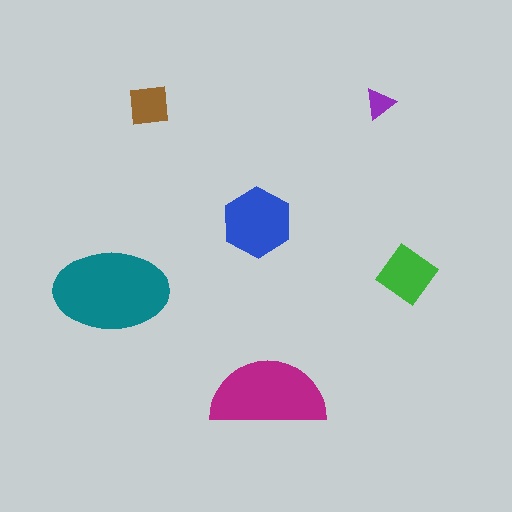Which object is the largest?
The teal ellipse.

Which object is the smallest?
The purple triangle.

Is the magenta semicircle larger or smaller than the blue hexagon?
Larger.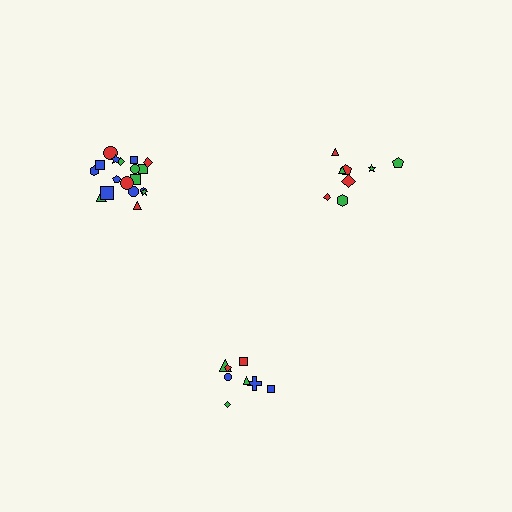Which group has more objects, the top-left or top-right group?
The top-left group.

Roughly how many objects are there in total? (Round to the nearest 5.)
Roughly 35 objects in total.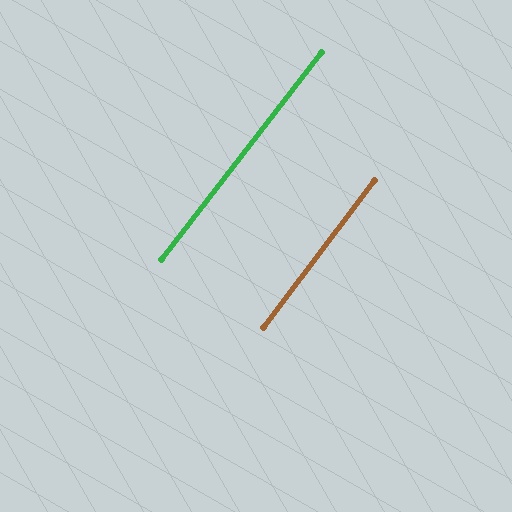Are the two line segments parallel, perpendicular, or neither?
Parallel — their directions differ by only 0.6°.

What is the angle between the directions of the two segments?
Approximately 1 degree.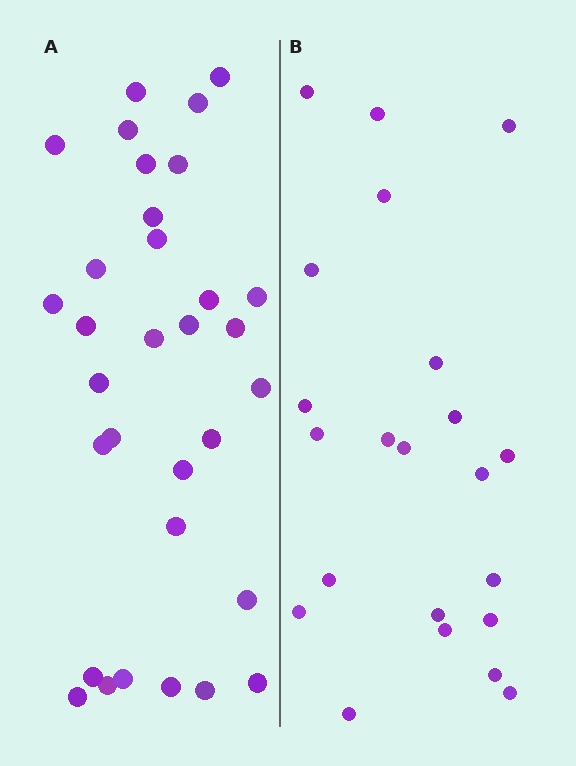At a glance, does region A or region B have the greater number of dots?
Region A (the left region) has more dots.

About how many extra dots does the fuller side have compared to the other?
Region A has roughly 10 or so more dots than region B.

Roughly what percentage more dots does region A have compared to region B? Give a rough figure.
About 45% more.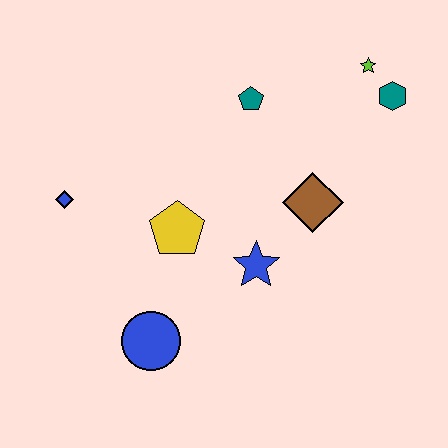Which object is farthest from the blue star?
The lime star is farthest from the blue star.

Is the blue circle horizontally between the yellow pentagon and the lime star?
No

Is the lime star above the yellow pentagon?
Yes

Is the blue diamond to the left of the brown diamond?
Yes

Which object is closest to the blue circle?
The yellow pentagon is closest to the blue circle.